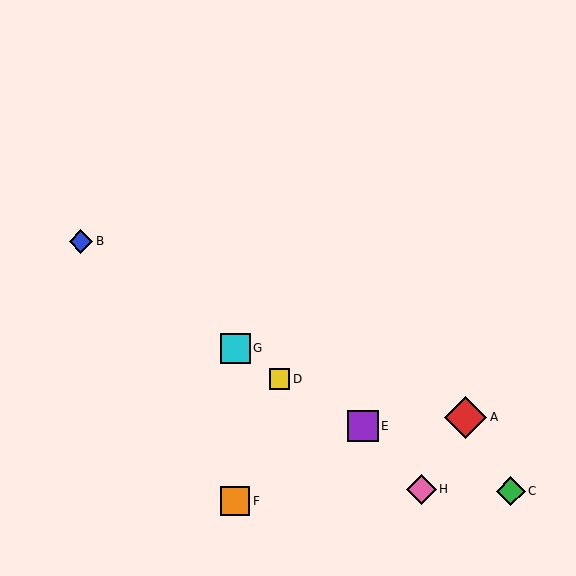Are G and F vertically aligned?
Yes, both are at x≈235.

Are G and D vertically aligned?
No, G is at x≈235 and D is at x≈280.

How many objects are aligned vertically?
2 objects (F, G) are aligned vertically.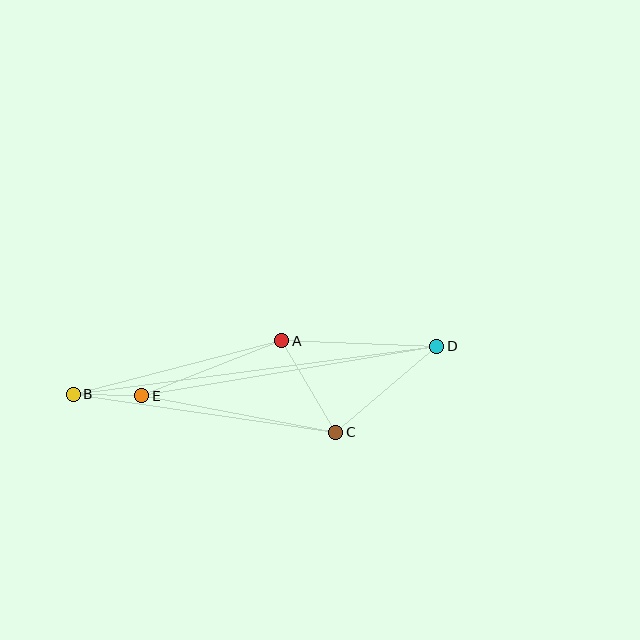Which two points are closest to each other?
Points B and E are closest to each other.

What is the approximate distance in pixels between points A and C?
The distance between A and C is approximately 106 pixels.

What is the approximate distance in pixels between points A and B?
The distance between A and B is approximately 215 pixels.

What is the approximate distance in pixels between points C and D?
The distance between C and D is approximately 132 pixels.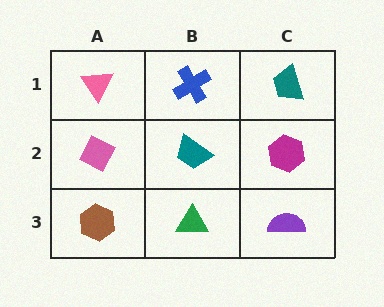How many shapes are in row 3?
3 shapes.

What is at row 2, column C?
A magenta hexagon.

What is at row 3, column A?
A brown hexagon.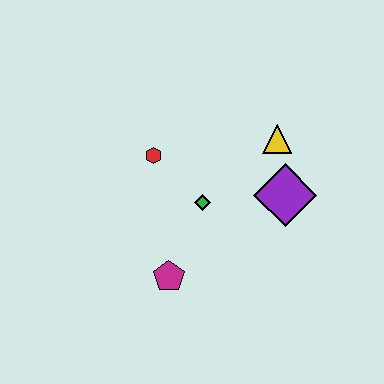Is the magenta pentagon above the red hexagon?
No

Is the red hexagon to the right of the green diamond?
No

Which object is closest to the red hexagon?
The green diamond is closest to the red hexagon.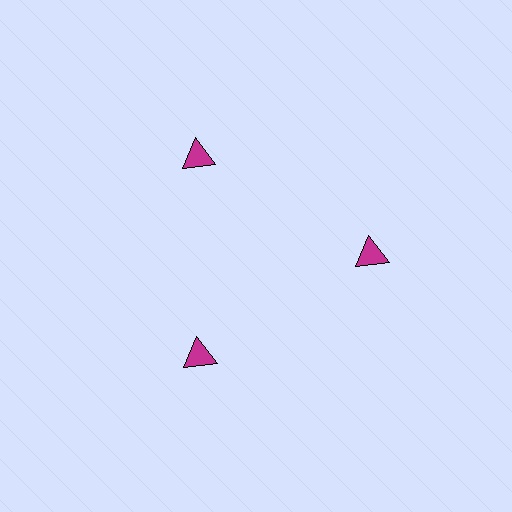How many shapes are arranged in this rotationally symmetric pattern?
There are 3 shapes, arranged in 3 groups of 1.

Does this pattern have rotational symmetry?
Yes, this pattern has 3-fold rotational symmetry. It looks the same after rotating 120 degrees around the center.